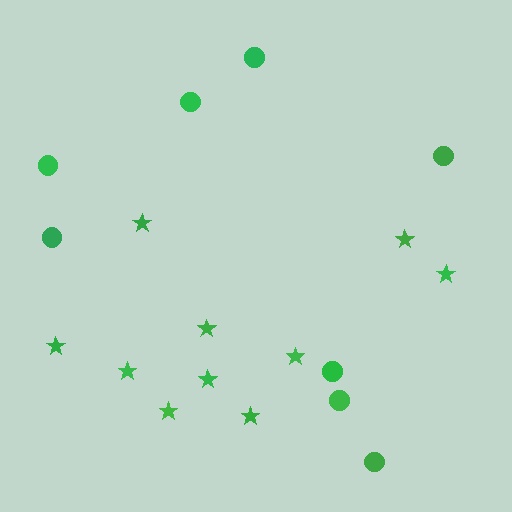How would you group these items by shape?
There are 2 groups: one group of stars (10) and one group of circles (8).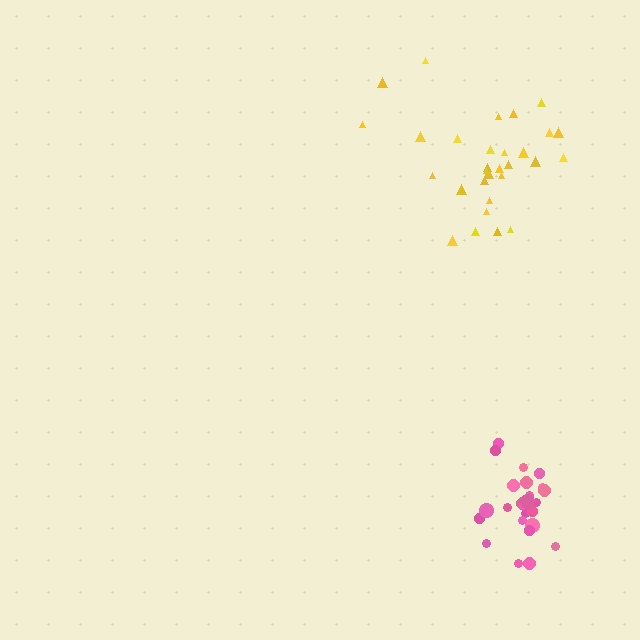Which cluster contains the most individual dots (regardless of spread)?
Yellow (30).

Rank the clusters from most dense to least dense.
pink, yellow.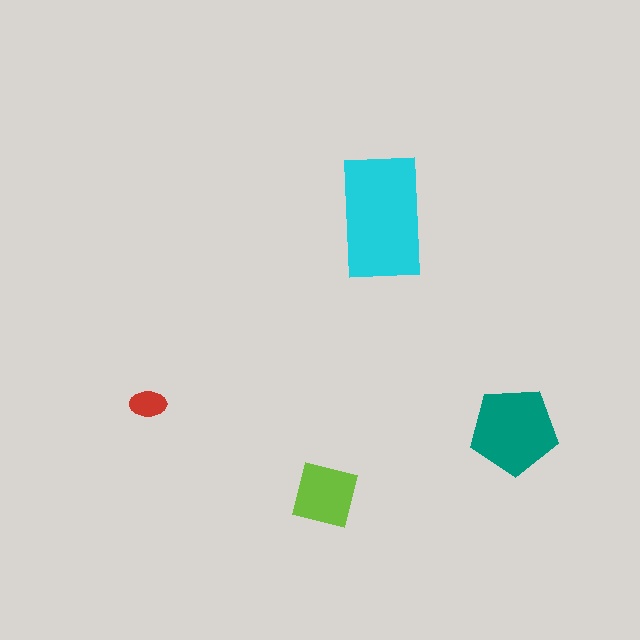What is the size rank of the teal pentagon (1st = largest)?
2nd.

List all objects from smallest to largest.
The red ellipse, the lime square, the teal pentagon, the cyan rectangle.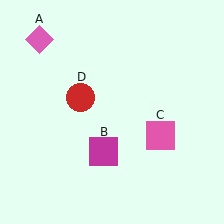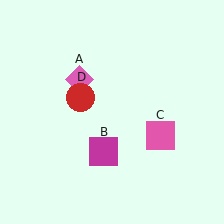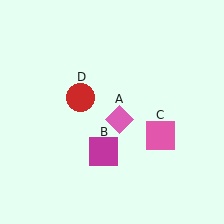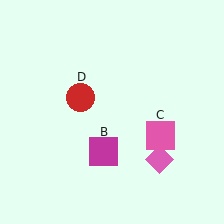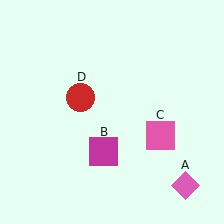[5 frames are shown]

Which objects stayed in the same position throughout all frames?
Magenta square (object B) and pink square (object C) and red circle (object D) remained stationary.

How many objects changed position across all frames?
1 object changed position: pink diamond (object A).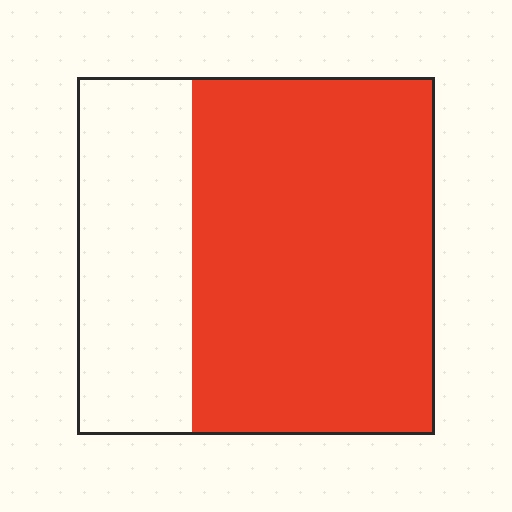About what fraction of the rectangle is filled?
About two thirds (2/3).